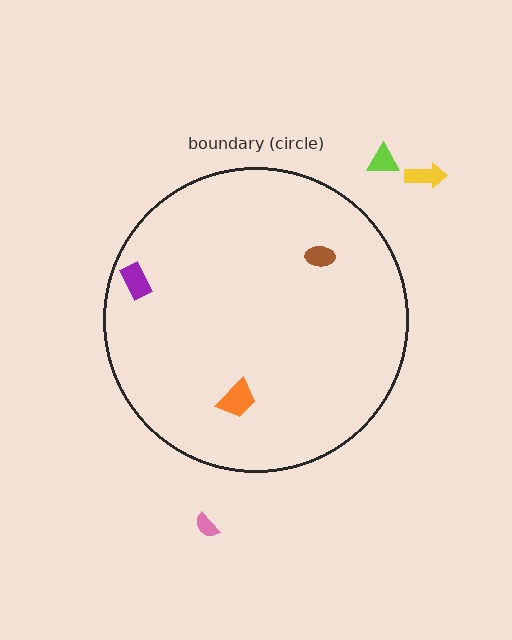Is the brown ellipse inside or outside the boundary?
Inside.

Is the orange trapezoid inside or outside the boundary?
Inside.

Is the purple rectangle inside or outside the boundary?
Inside.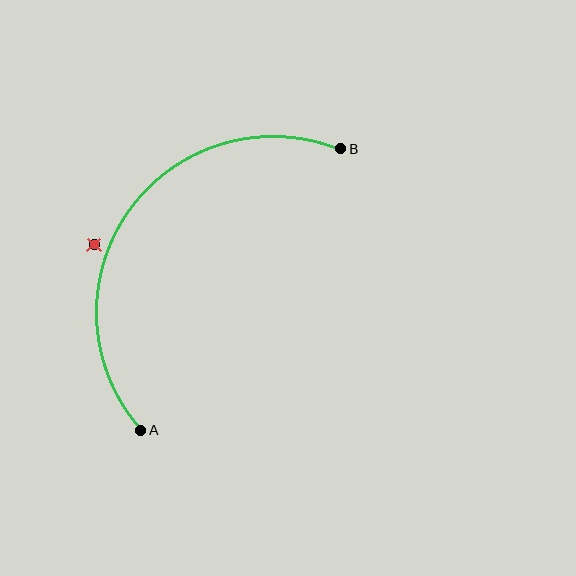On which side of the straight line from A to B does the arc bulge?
The arc bulges above and to the left of the straight line connecting A and B.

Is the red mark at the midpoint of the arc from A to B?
No — the red mark does not lie on the arc at all. It sits slightly outside the curve.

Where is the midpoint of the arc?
The arc midpoint is the point on the curve farthest from the straight line joining A and B. It sits above and to the left of that line.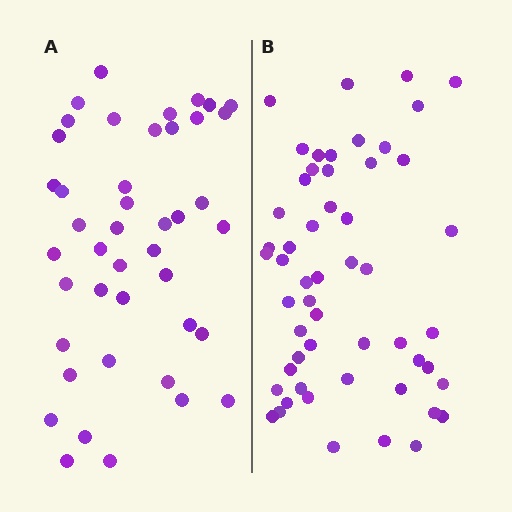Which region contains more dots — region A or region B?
Region B (the right region) has more dots.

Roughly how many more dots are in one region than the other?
Region B has roughly 12 or so more dots than region A.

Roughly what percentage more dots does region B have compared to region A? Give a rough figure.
About 25% more.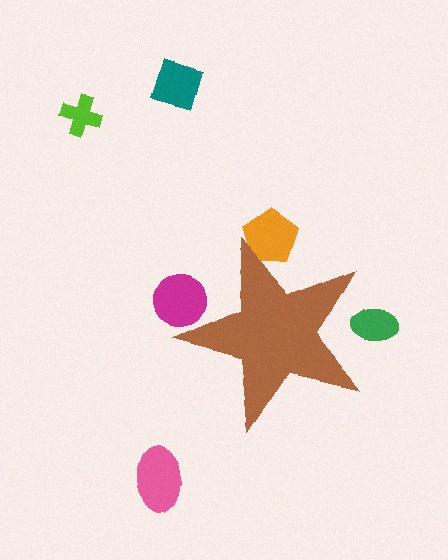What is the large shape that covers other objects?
A brown star.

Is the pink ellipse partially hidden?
No, the pink ellipse is fully visible.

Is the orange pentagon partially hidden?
Yes, the orange pentagon is partially hidden behind the brown star.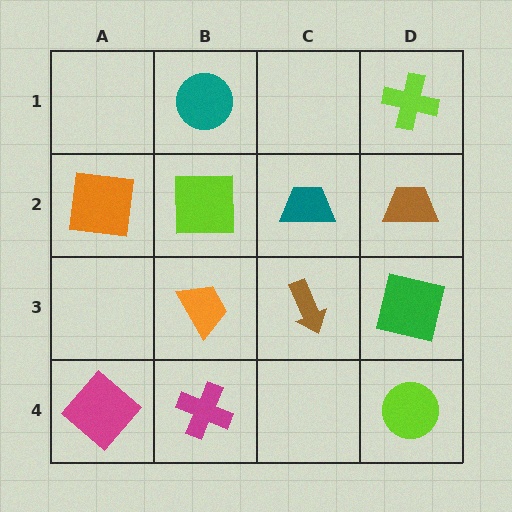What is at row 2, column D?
A brown trapezoid.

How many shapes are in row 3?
3 shapes.